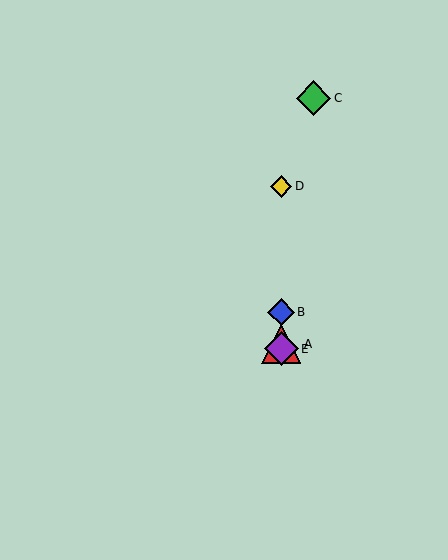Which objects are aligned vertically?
Objects A, B, D, E are aligned vertically.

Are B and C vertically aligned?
No, B is at x≈281 and C is at x≈314.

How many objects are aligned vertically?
4 objects (A, B, D, E) are aligned vertically.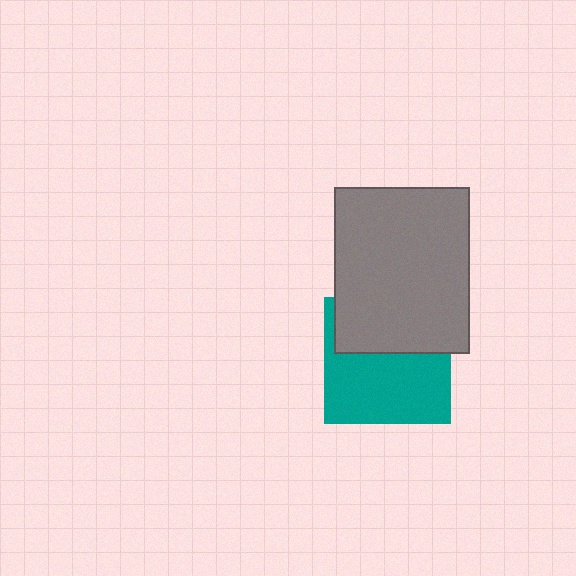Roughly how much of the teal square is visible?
About half of it is visible (roughly 59%).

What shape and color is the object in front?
The object in front is a gray rectangle.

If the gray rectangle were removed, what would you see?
You would see the complete teal square.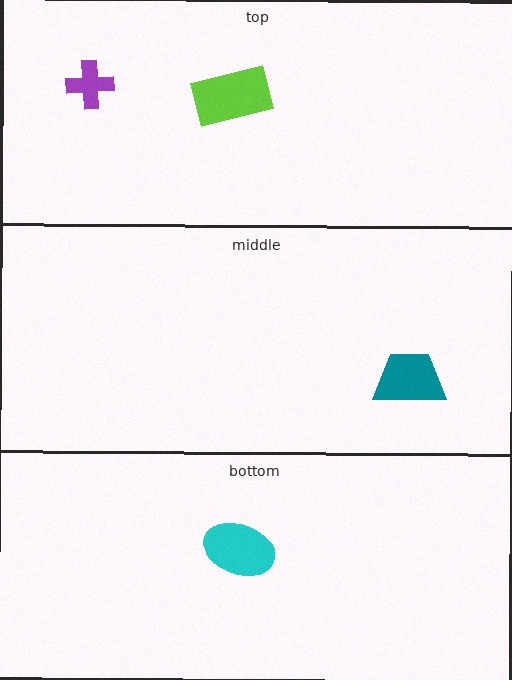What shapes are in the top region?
The lime rectangle, the purple cross.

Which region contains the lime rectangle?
The top region.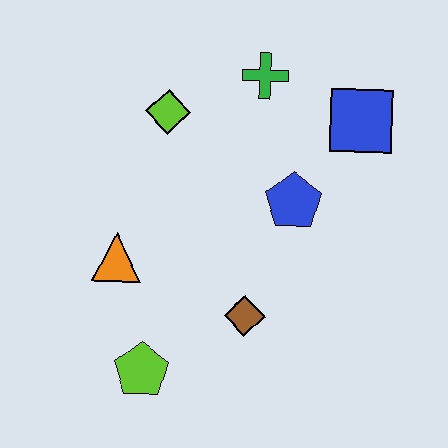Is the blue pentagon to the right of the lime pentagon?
Yes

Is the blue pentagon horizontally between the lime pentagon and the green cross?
No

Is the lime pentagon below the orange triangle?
Yes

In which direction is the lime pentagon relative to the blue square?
The lime pentagon is below the blue square.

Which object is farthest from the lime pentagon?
The blue square is farthest from the lime pentagon.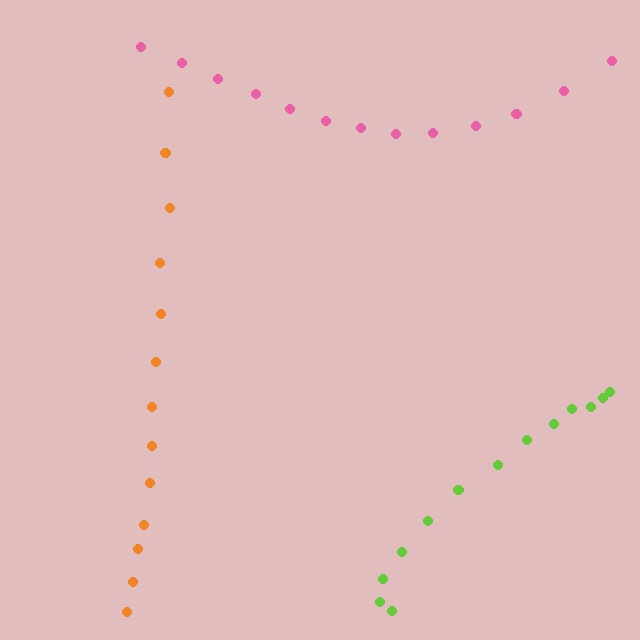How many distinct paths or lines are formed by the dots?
There are 3 distinct paths.